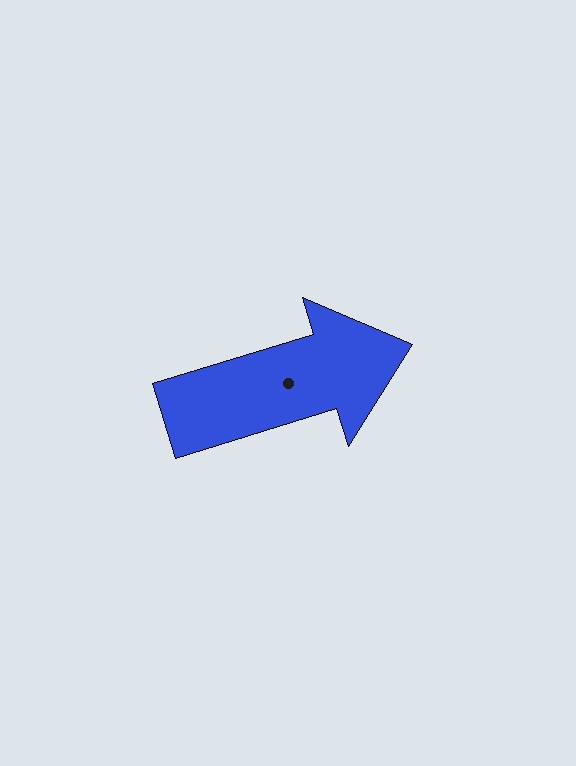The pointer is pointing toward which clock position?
Roughly 2 o'clock.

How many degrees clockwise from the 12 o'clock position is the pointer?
Approximately 73 degrees.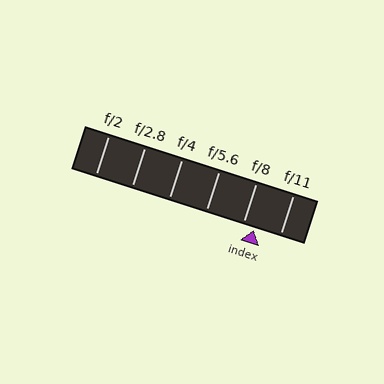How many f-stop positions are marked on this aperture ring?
There are 6 f-stop positions marked.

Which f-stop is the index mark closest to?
The index mark is closest to f/8.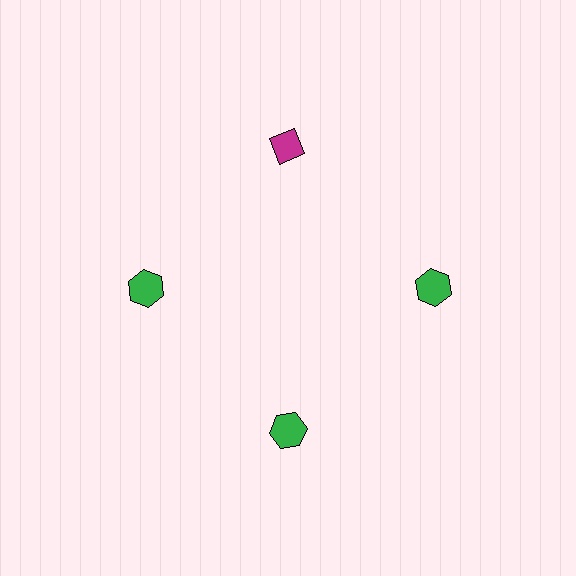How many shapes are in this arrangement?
There are 4 shapes arranged in a ring pattern.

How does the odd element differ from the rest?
It differs in both color (magenta instead of green) and shape (diamond instead of hexagon).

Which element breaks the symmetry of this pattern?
The magenta diamond at roughly the 12 o'clock position breaks the symmetry. All other shapes are green hexagons.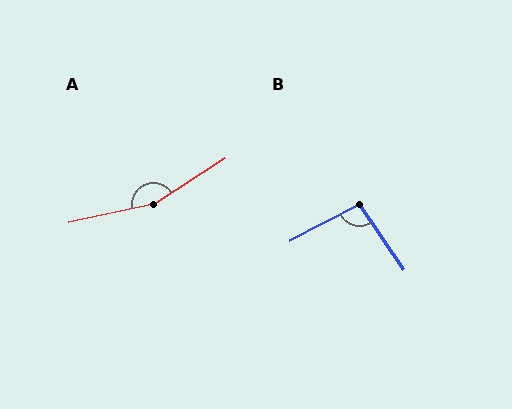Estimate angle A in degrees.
Approximately 159 degrees.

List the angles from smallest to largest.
B (97°), A (159°).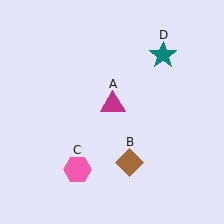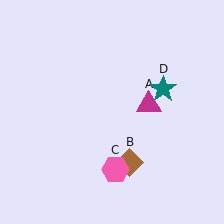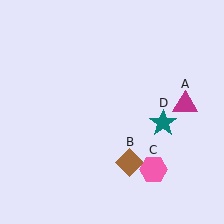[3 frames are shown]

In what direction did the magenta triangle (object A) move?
The magenta triangle (object A) moved right.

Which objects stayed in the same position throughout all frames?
Brown diamond (object B) remained stationary.